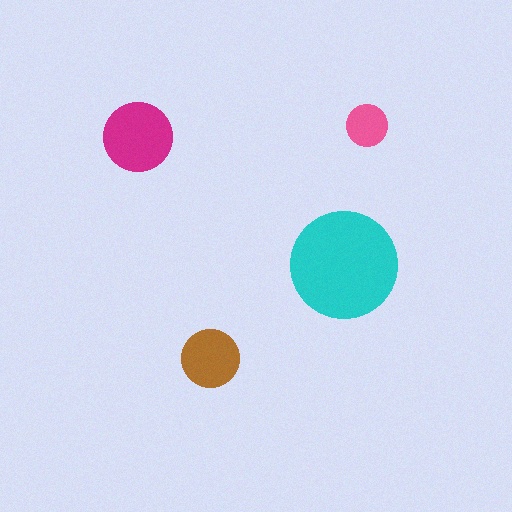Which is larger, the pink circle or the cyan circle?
The cyan one.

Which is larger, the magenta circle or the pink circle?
The magenta one.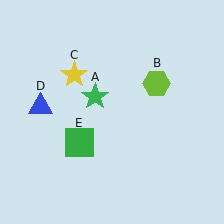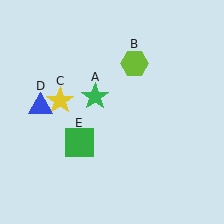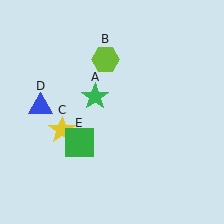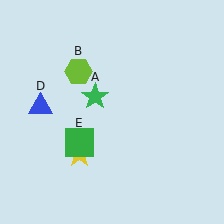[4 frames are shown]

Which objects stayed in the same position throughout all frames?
Green star (object A) and blue triangle (object D) and green square (object E) remained stationary.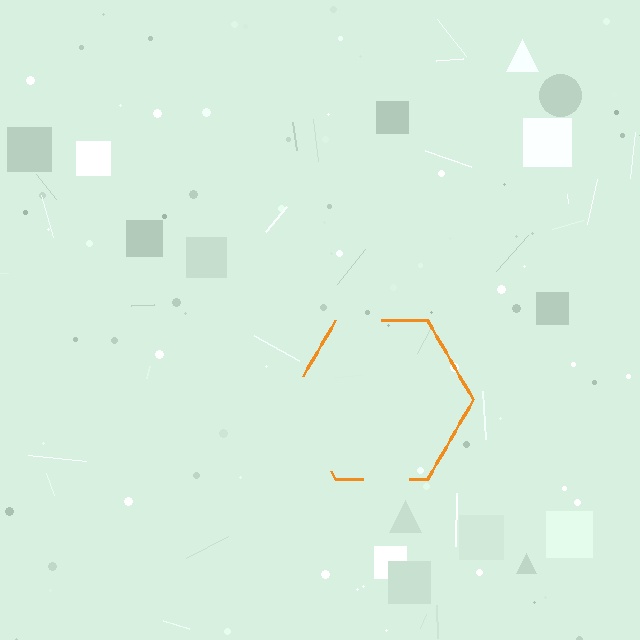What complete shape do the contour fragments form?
The contour fragments form a hexagon.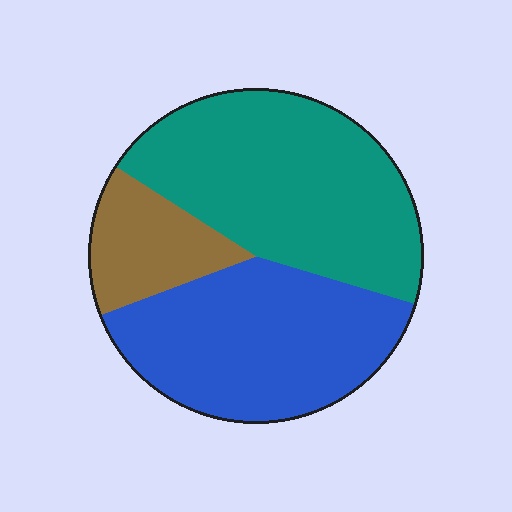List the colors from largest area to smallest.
From largest to smallest: teal, blue, brown.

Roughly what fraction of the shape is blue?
Blue takes up between a third and a half of the shape.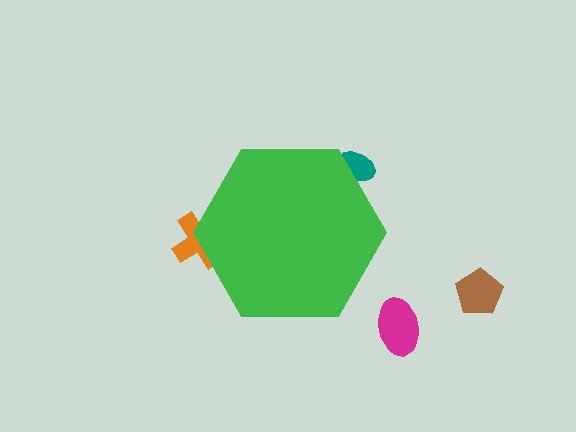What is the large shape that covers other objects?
A green hexagon.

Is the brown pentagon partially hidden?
No, the brown pentagon is fully visible.